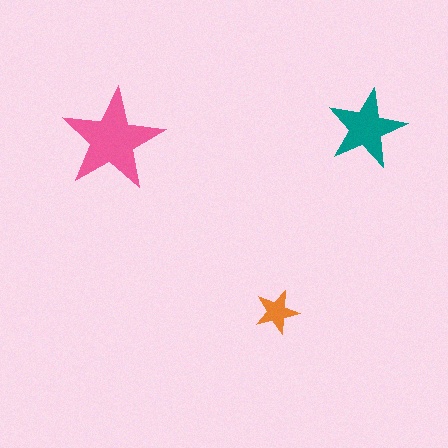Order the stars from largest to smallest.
the pink one, the teal one, the orange one.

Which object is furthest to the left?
The pink star is leftmost.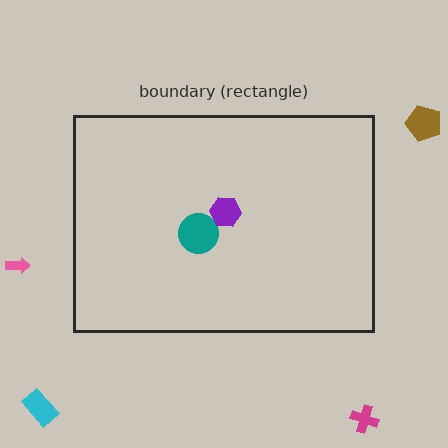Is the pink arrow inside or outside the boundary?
Outside.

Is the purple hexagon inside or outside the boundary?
Inside.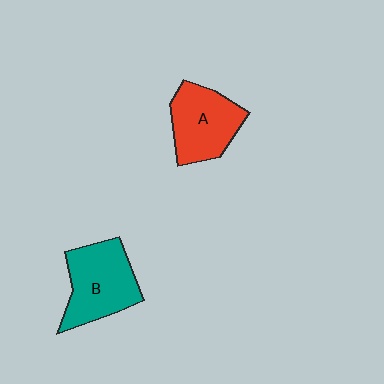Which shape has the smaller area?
Shape A (red).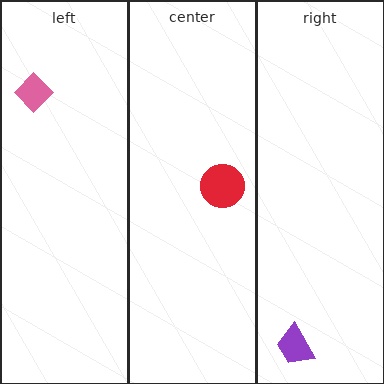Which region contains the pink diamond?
The left region.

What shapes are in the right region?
The purple trapezoid.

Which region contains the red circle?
The center region.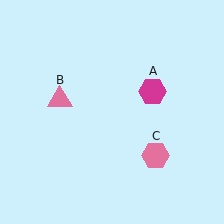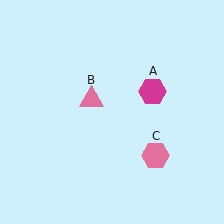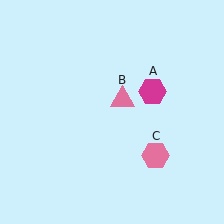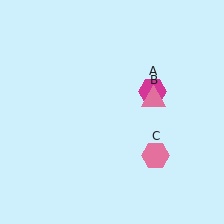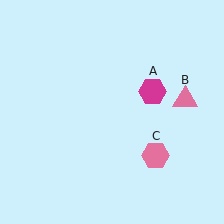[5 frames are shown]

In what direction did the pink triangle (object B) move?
The pink triangle (object B) moved right.